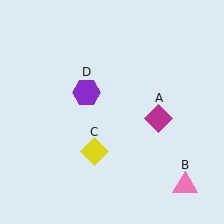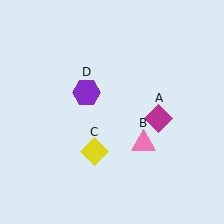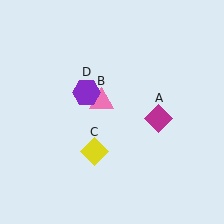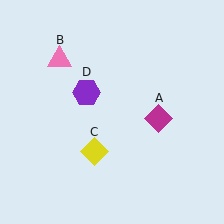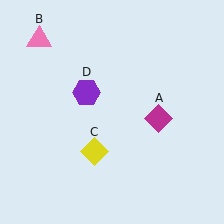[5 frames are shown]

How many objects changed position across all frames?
1 object changed position: pink triangle (object B).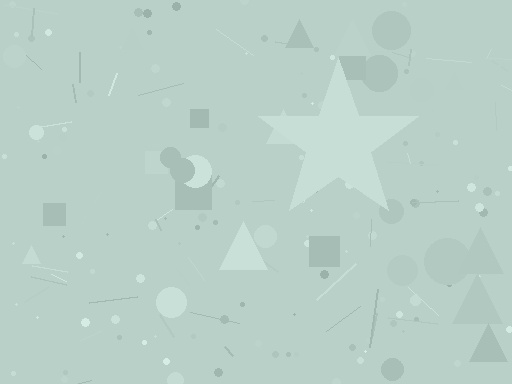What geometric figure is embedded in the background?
A star is embedded in the background.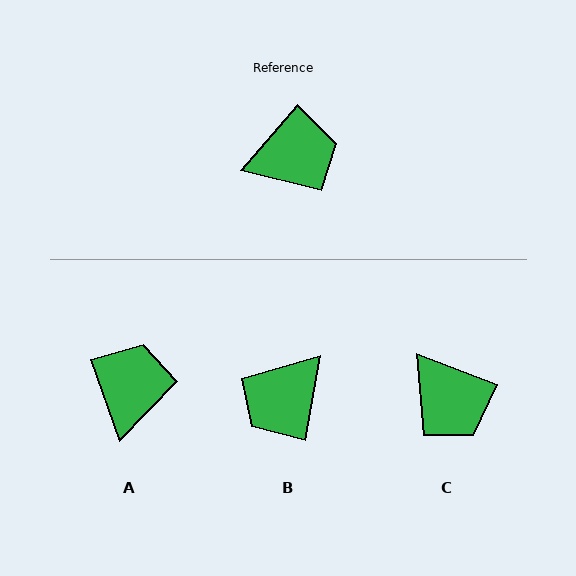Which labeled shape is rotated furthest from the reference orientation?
B, about 150 degrees away.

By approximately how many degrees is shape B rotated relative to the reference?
Approximately 150 degrees clockwise.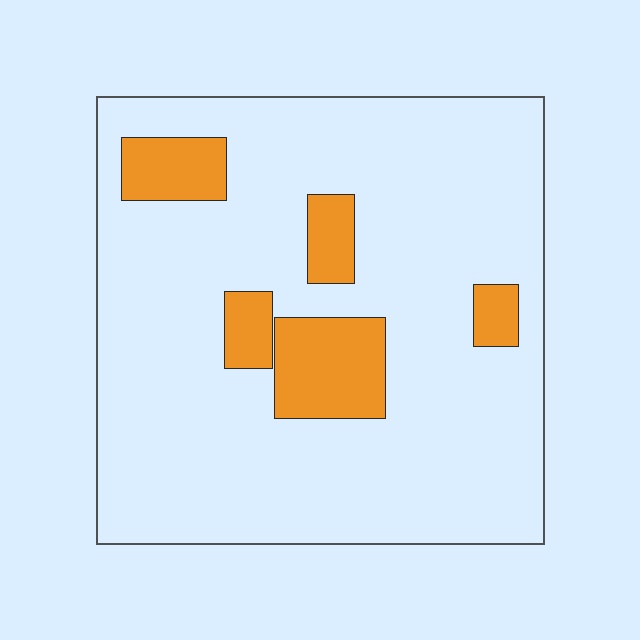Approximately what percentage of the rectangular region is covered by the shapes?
Approximately 15%.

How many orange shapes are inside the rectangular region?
5.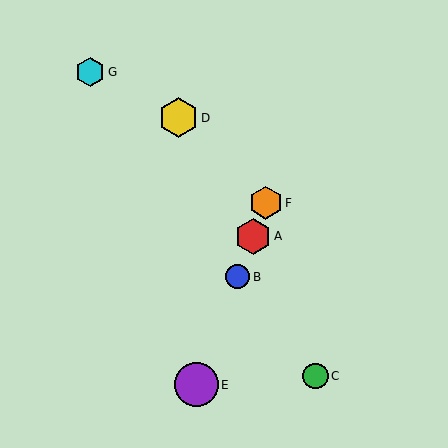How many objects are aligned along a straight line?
4 objects (A, B, E, F) are aligned along a straight line.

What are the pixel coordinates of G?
Object G is at (90, 72).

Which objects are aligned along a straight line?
Objects A, B, E, F are aligned along a straight line.